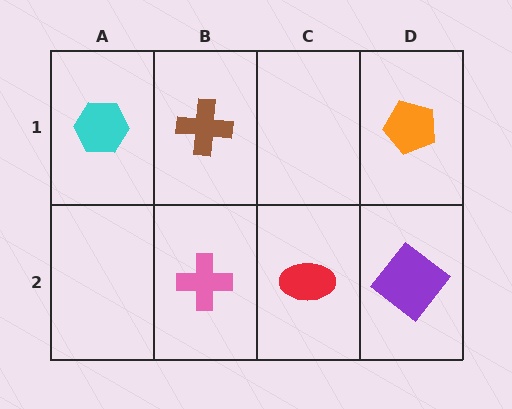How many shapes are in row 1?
3 shapes.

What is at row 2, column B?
A pink cross.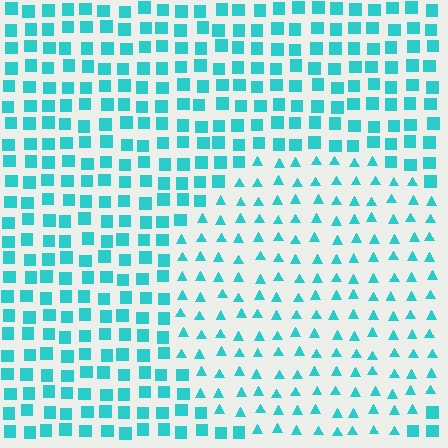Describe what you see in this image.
The image is filled with small cyan elements arranged in a uniform grid. A circle-shaped region contains triangles, while the surrounding area contains squares. The boundary is defined purely by the change in element shape.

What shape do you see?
I see a circle.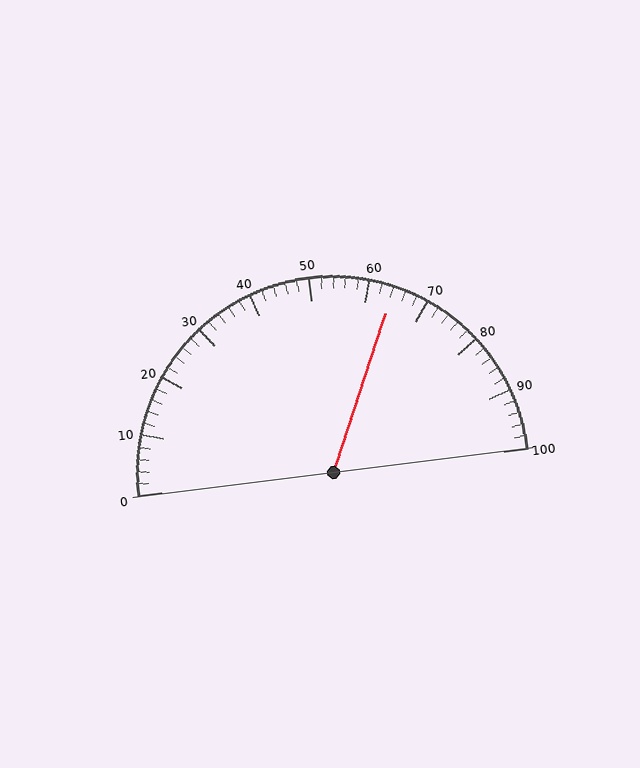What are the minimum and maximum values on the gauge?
The gauge ranges from 0 to 100.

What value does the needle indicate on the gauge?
The needle indicates approximately 64.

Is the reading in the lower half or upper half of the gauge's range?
The reading is in the upper half of the range (0 to 100).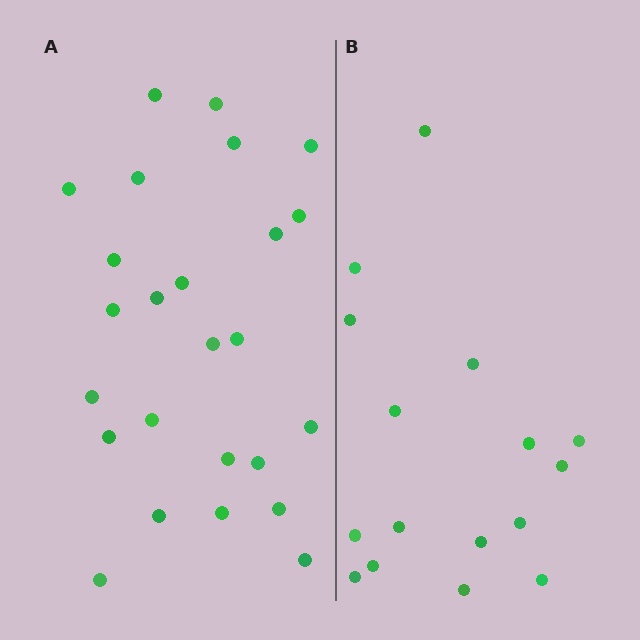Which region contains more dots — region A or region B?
Region A (the left region) has more dots.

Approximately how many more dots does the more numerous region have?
Region A has roughly 8 or so more dots than region B.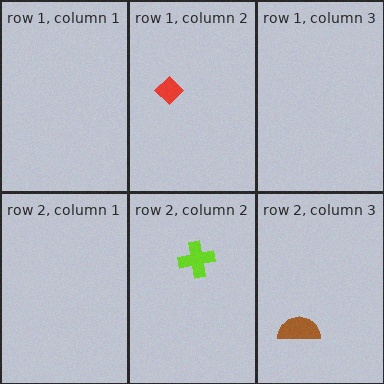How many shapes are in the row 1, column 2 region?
1.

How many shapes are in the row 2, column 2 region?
1.